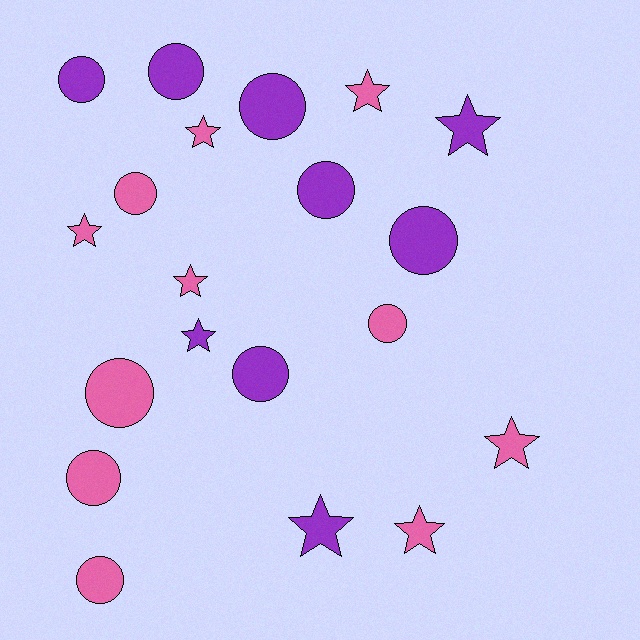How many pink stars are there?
There are 6 pink stars.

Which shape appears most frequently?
Circle, with 11 objects.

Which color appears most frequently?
Pink, with 11 objects.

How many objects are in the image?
There are 20 objects.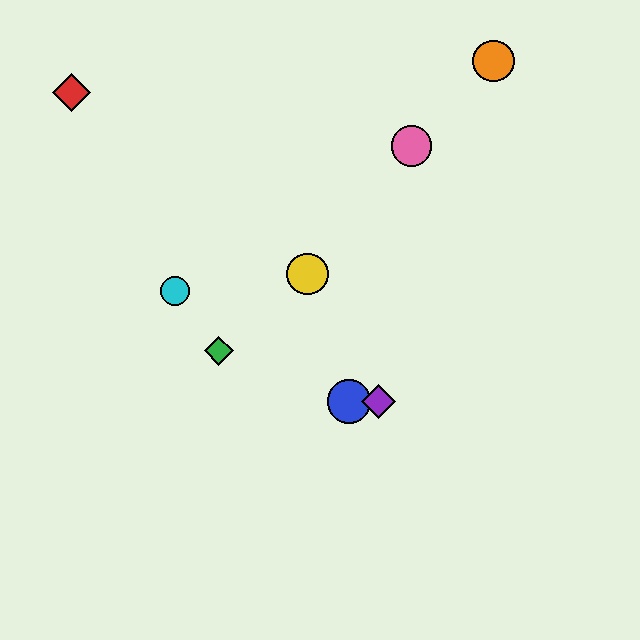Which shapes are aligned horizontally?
The blue circle, the purple diamond are aligned horizontally.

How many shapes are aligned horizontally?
2 shapes (the blue circle, the purple diamond) are aligned horizontally.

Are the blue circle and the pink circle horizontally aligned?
No, the blue circle is at y≈401 and the pink circle is at y≈146.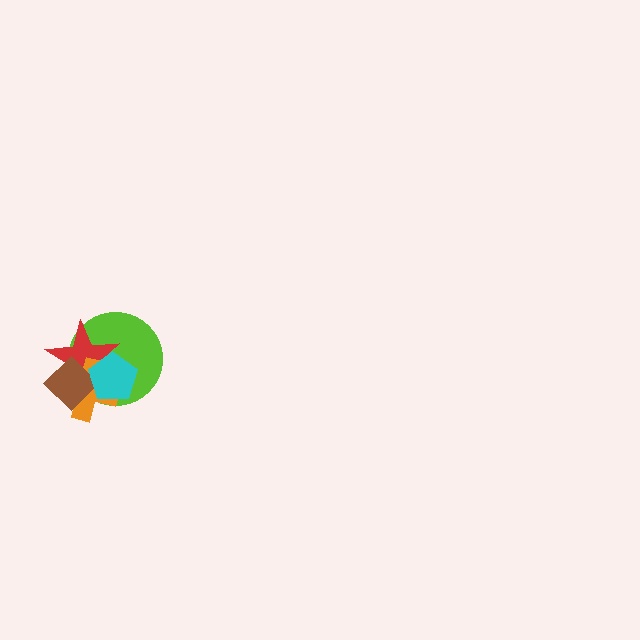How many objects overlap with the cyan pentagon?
4 objects overlap with the cyan pentagon.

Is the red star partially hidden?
Yes, it is partially covered by another shape.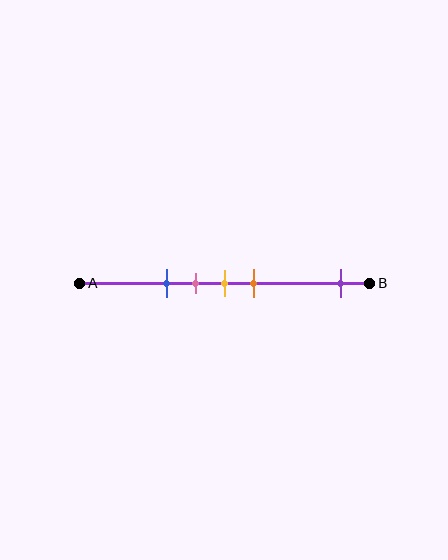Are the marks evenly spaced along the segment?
No, the marks are not evenly spaced.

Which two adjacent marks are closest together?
The pink and yellow marks are the closest adjacent pair.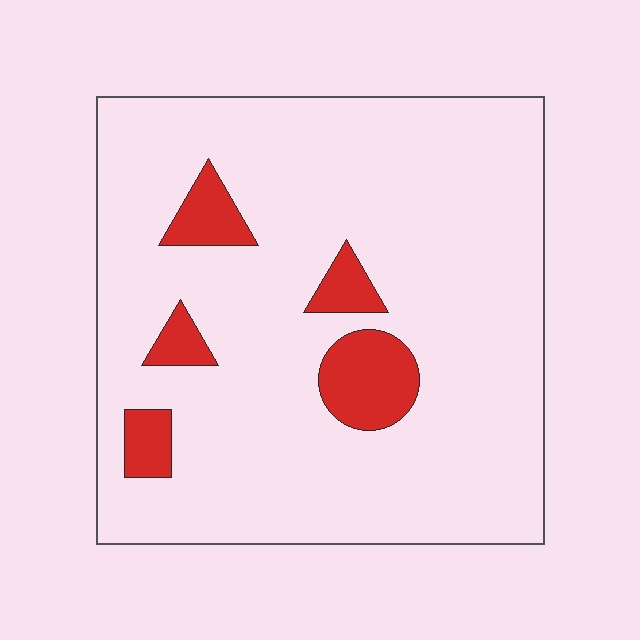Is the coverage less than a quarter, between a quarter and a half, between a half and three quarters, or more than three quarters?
Less than a quarter.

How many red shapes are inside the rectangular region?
5.